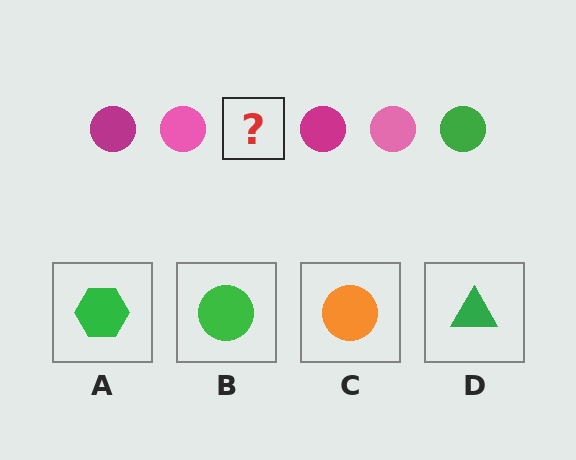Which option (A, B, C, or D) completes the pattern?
B.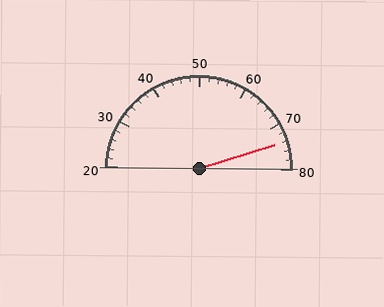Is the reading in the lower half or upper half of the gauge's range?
The reading is in the upper half of the range (20 to 80).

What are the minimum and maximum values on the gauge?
The gauge ranges from 20 to 80.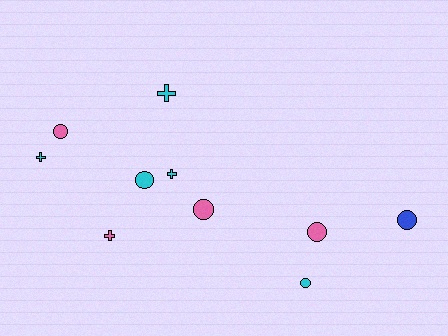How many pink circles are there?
There are 3 pink circles.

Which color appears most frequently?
Cyan, with 5 objects.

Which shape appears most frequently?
Circle, with 6 objects.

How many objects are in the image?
There are 10 objects.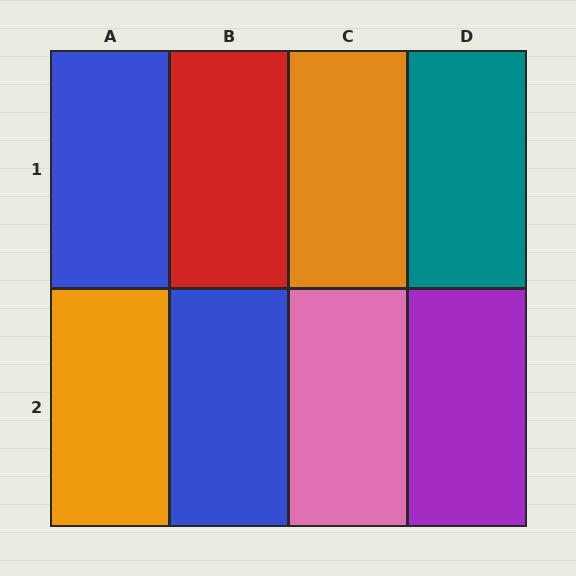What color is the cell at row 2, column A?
Orange.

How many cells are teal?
1 cell is teal.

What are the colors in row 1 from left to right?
Blue, red, orange, teal.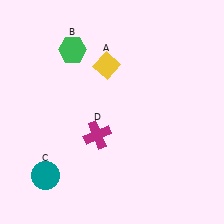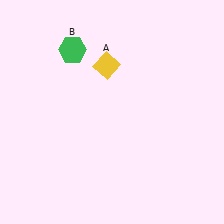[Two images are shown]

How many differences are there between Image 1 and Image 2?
There are 2 differences between the two images.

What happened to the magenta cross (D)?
The magenta cross (D) was removed in Image 2. It was in the bottom-left area of Image 1.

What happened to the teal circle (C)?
The teal circle (C) was removed in Image 2. It was in the bottom-left area of Image 1.